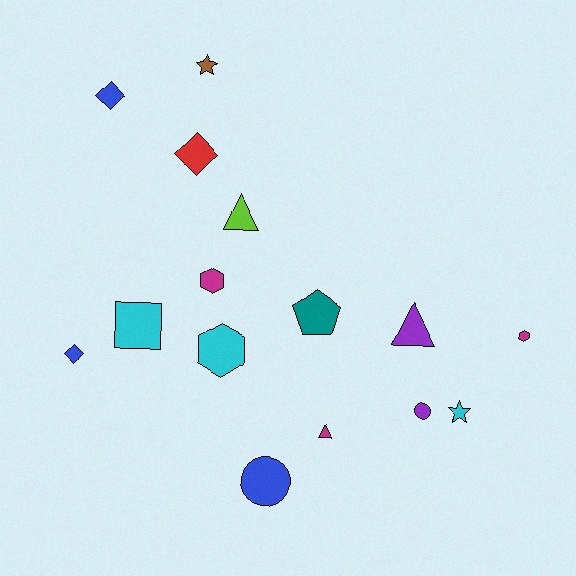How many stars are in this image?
There are 2 stars.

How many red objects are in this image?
There is 1 red object.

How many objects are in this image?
There are 15 objects.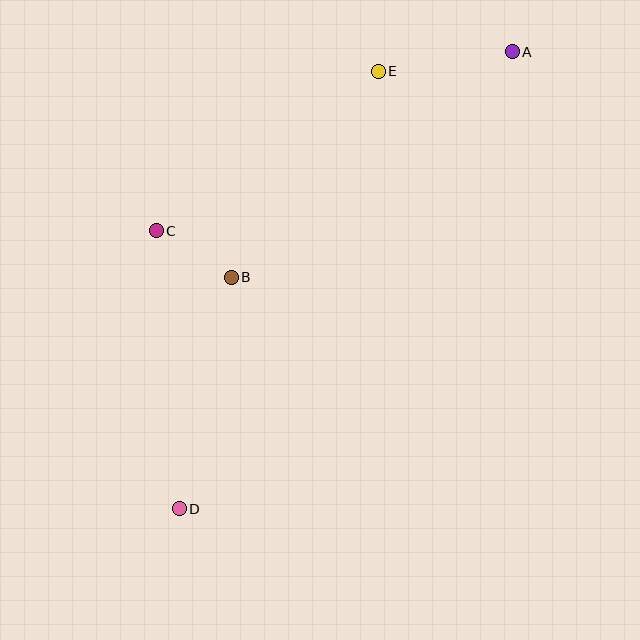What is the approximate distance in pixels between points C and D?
The distance between C and D is approximately 279 pixels.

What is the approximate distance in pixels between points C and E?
The distance between C and E is approximately 274 pixels.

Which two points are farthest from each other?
Points A and D are farthest from each other.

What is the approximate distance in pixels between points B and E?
The distance between B and E is approximately 253 pixels.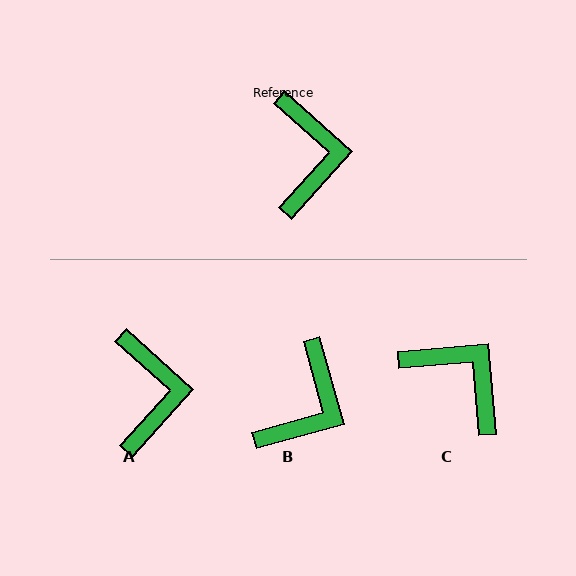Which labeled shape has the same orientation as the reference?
A.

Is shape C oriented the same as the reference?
No, it is off by about 47 degrees.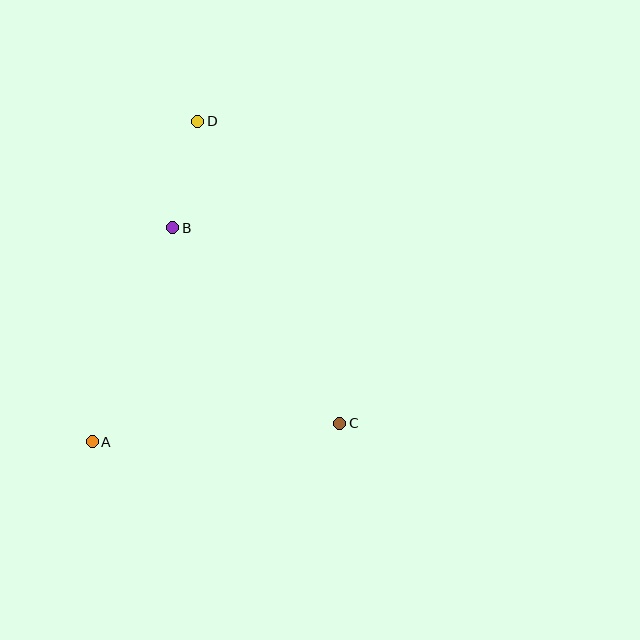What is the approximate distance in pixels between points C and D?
The distance between C and D is approximately 334 pixels.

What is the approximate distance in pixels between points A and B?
The distance between A and B is approximately 228 pixels.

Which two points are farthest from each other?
Points A and D are farthest from each other.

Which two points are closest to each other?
Points B and D are closest to each other.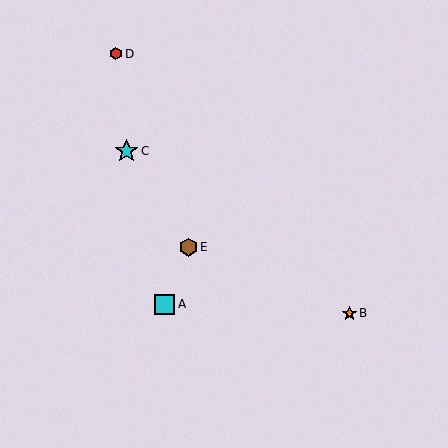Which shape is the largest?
The cyan star (labeled C) is the largest.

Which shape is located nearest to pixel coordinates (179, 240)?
The brown hexagon (labeled E) at (188, 247) is nearest to that location.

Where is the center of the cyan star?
The center of the cyan star is at (127, 151).